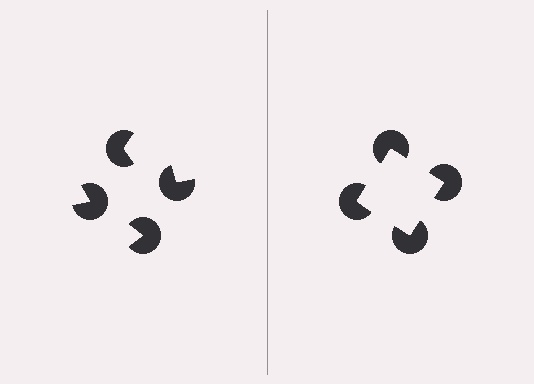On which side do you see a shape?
An illusory square appears on the right side. On the left side the wedge cuts are rotated, so no coherent shape forms.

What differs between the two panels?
The pac-man discs are positioned identically on both sides; only the wedge orientations differ. On the right they align to a square; on the left they are misaligned.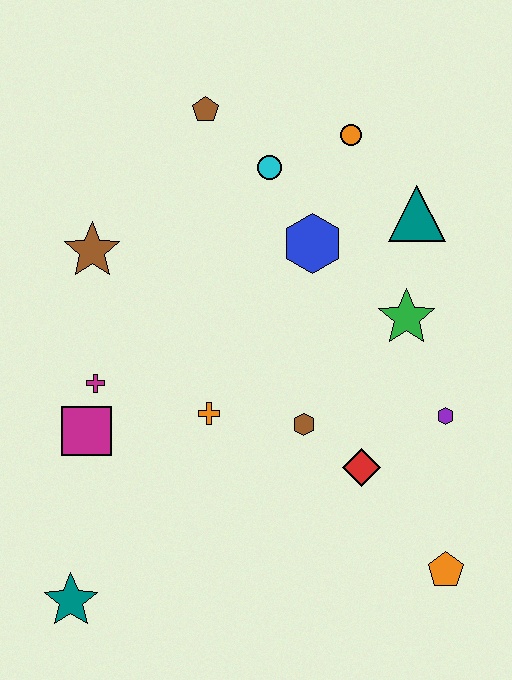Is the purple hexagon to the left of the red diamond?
No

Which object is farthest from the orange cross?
The orange circle is farthest from the orange cross.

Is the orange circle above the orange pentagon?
Yes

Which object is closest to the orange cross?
The brown hexagon is closest to the orange cross.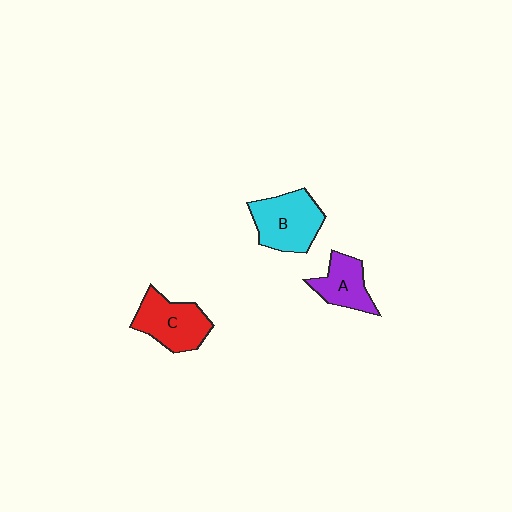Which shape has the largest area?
Shape B (cyan).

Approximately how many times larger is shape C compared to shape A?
Approximately 1.3 times.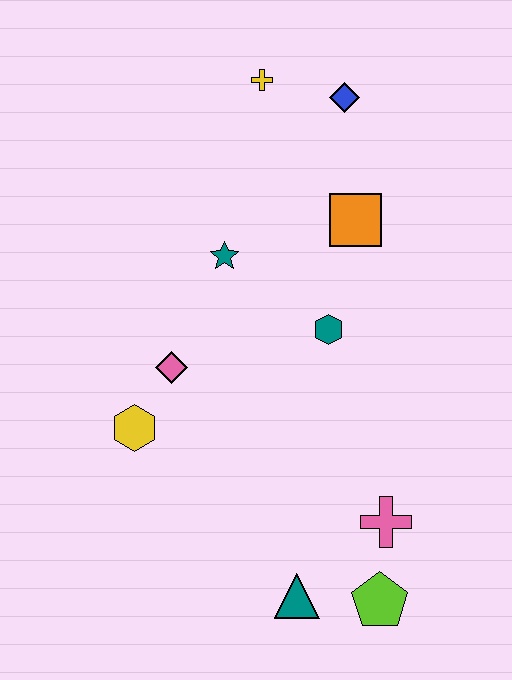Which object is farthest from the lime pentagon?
The yellow cross is farthest from the lime pentagon.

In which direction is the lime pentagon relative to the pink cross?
The lime pentagon is below the pink cross.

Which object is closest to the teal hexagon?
The orange square is closest to the teal hexagon.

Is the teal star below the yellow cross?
Yes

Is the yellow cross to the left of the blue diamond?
Yes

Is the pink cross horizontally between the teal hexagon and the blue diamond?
No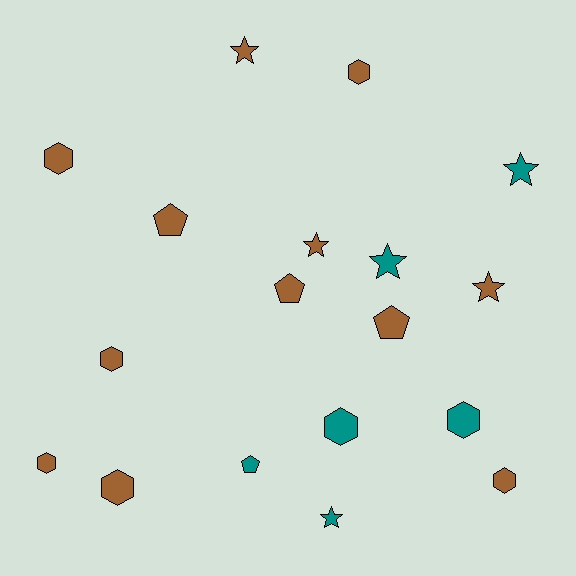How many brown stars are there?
There are 3 brown stars.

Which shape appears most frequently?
Hexagon, with 8 objects.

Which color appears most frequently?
Brown, with 12 objects.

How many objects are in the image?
There are 18 objects.